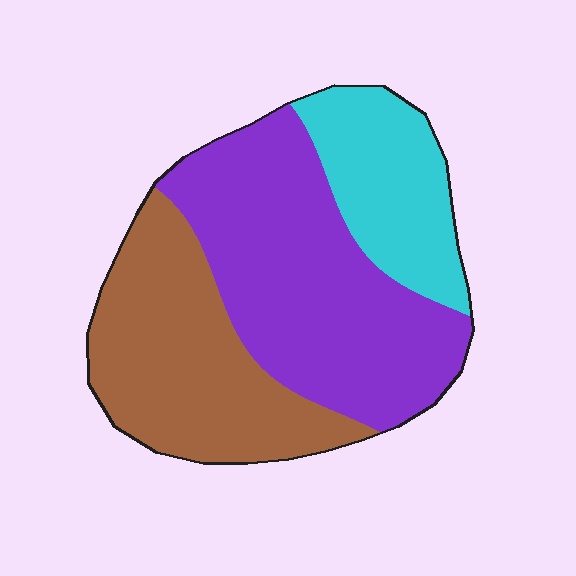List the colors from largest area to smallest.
From largest to smallest: purple, brown, cyan.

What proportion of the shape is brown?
Brown takes up about one third (1/3) of the shape.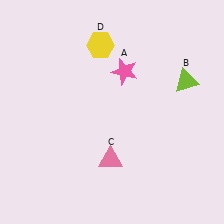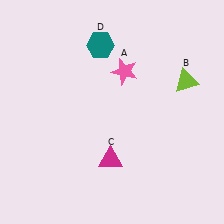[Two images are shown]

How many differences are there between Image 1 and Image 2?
There are 2 differences between the two images.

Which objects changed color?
C changed from pink to magenta. D changed from yellow to teal.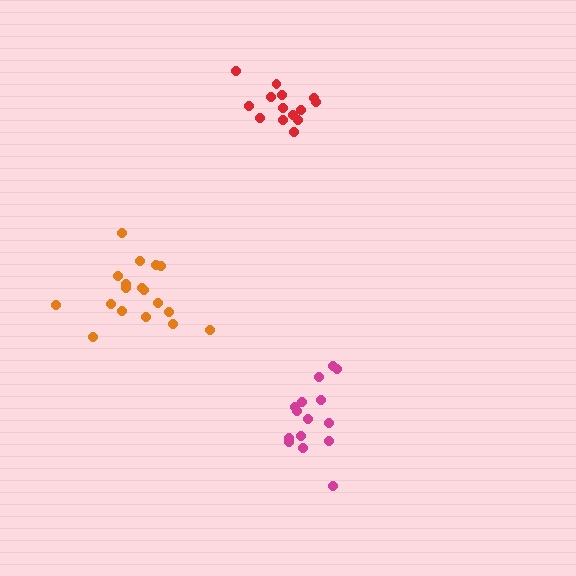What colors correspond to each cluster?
The clusters are colored: orange, magenta, red.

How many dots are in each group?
Group 1: 18 dots, Group 2: 15 dots, Group 3: 14 dots (47 total).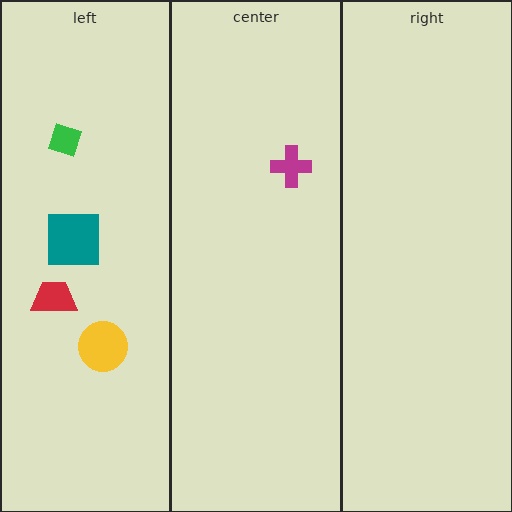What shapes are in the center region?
The magenta cross.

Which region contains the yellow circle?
The left region.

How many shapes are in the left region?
4.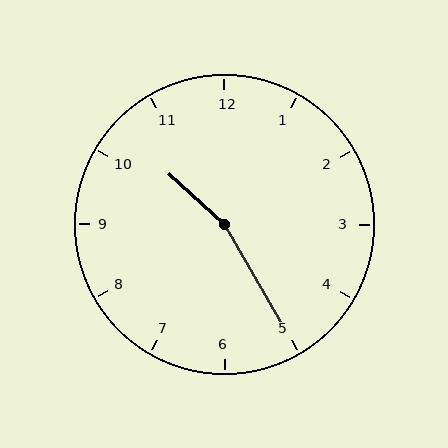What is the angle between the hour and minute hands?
Approximately 162 degrees.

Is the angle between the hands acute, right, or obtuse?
It is obtuse.